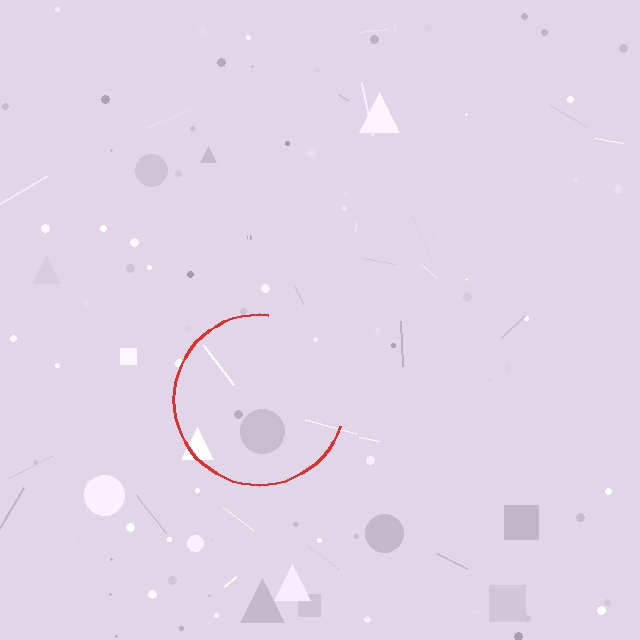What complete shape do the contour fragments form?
The contour fragments form a circle.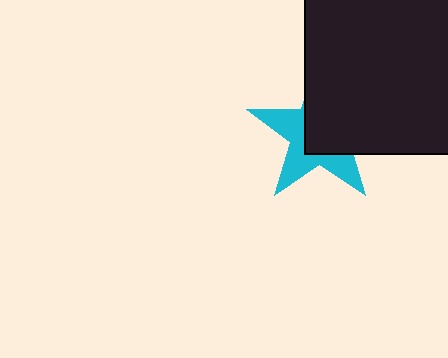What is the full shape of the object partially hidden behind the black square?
The partially hidden object is a cyan star.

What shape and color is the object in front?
The object in front is a black square.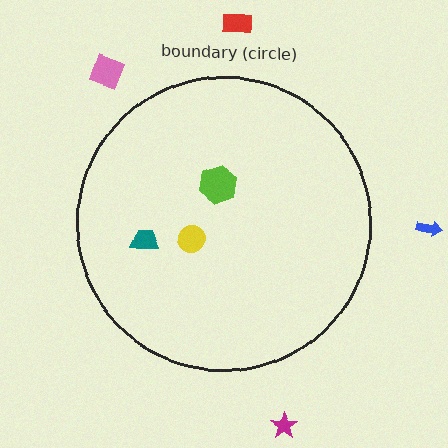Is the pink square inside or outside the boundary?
Outside.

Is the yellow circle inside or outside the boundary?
Inside.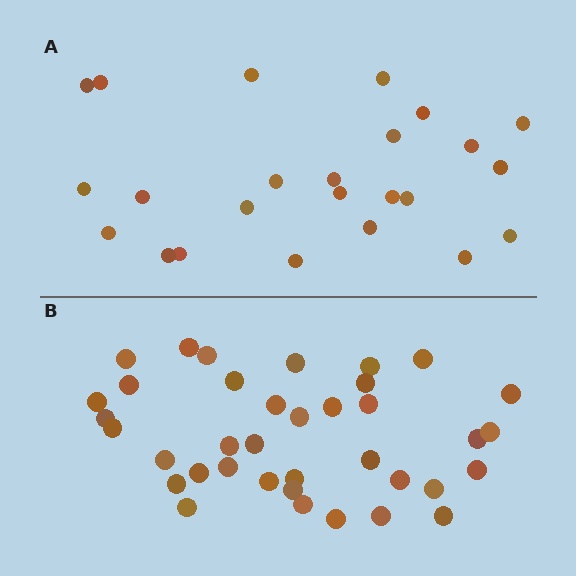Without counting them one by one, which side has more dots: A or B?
Region B (the bottom region) has more dots.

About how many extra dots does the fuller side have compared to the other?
Region B has approximately 15 more dots than region A.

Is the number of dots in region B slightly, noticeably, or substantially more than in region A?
Region B has substantially more. The ratio is roughly 1.5 to 1.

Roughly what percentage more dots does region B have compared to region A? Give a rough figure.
About 55% more.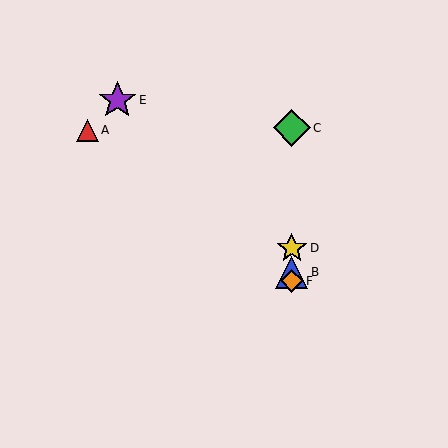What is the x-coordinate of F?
Object F is at x≈292.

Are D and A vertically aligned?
No, D is at x≈292 and A is at x≈87.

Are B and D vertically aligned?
Yes, both are at x≈292.